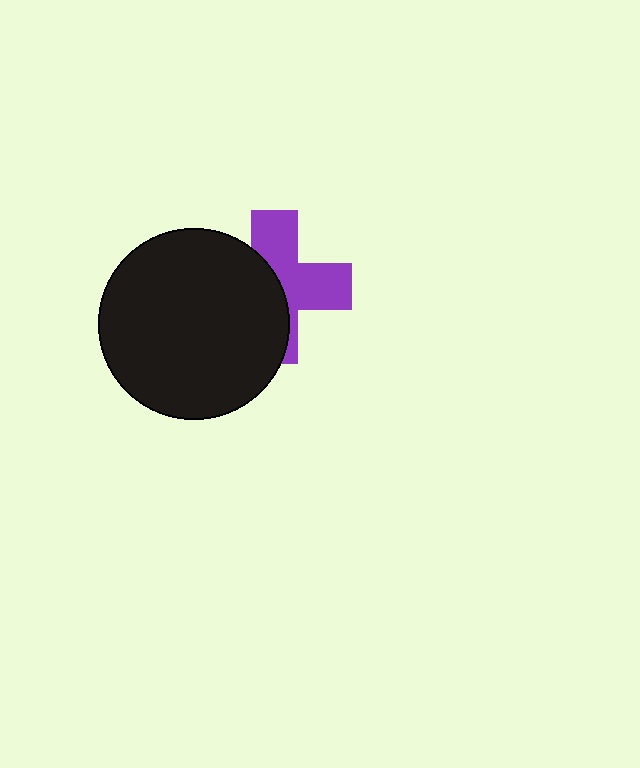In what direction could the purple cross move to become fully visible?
The purple cross could move right. That would shift it out from behind the black circle entirely.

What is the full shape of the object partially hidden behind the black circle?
The partially hidden object is a purple cross.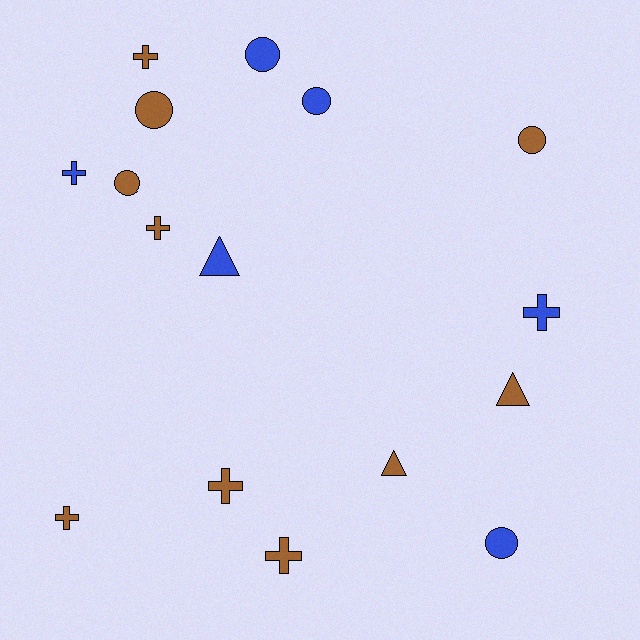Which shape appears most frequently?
Cross, with 7 objects.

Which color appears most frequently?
Brown, with 10 objects.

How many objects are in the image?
There are 16 objects.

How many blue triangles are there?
There is 1 blue triangle.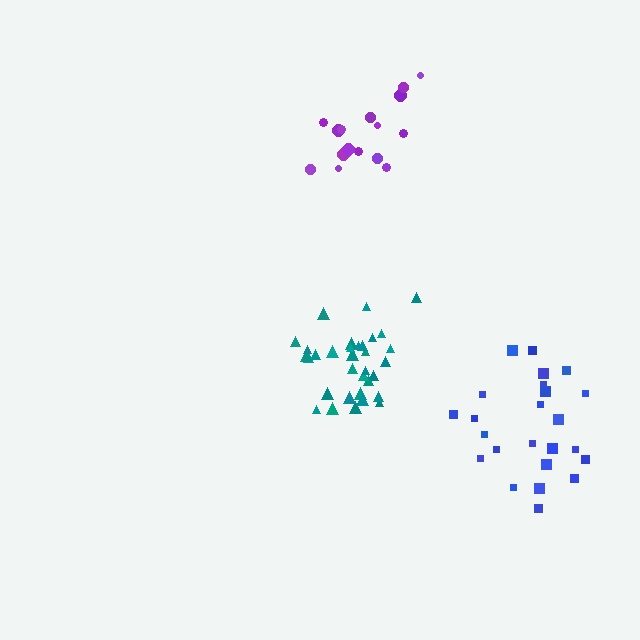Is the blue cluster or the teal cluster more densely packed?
Teal.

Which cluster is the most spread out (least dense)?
Purple.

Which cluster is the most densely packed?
Teal.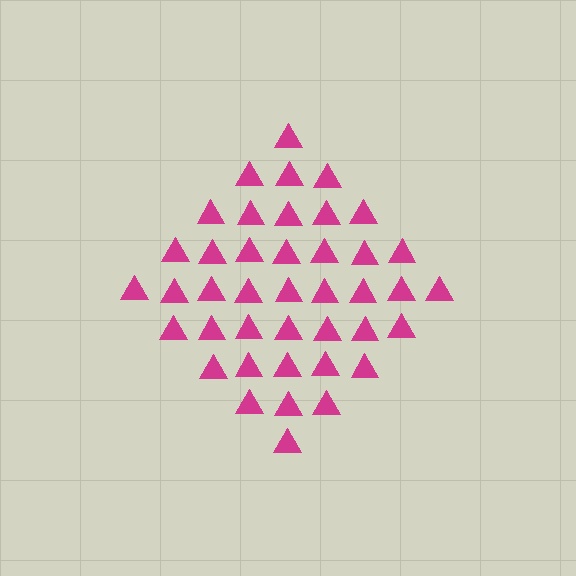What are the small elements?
The small elements are triangles.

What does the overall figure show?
The overall figure shows a diamond.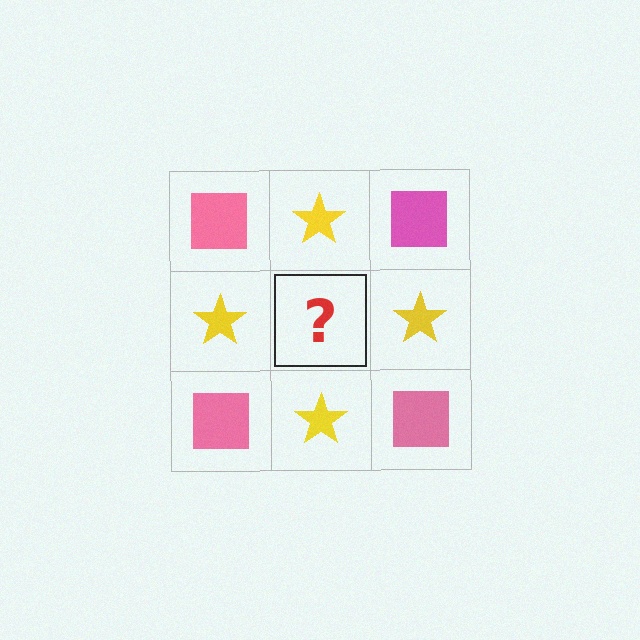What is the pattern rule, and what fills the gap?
The rule is that it alternates pink square and yellow star in a checkerboard pattern. The gap should be filled with a pink square.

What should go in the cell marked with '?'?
The missing cell should contain a pink square.